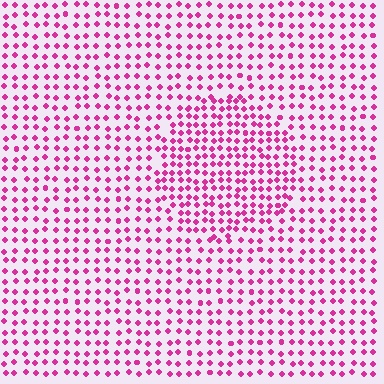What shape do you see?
I see a circle.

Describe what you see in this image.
The image contains small magenta elements arranged at two different densities. A circle-shaped region is visible where the elements are more densely packed than the surrounding area.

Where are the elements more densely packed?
The elements are more densely packed inside the circle boundary.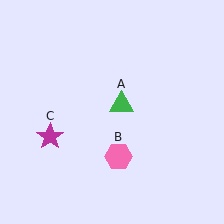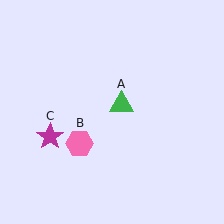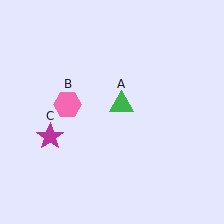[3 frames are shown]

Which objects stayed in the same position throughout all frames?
Green triangle (object A) and magenta star (object C) remained stationary.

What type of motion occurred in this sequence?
The pink hexagon (object B) rotated clockwise around the center of the scene.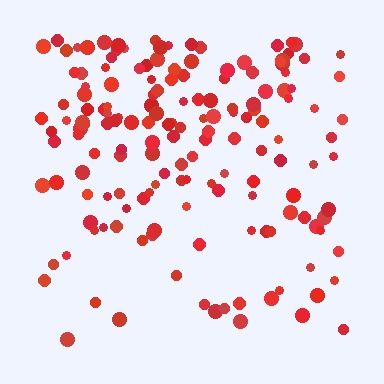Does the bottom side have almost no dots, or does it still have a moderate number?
Still a moderate number, just noticeably fewer than the top.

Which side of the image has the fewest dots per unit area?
The bottom.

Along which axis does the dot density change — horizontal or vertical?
Vertical.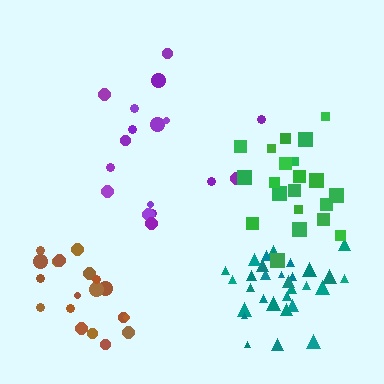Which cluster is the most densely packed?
Teal.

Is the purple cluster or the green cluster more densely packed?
Purple.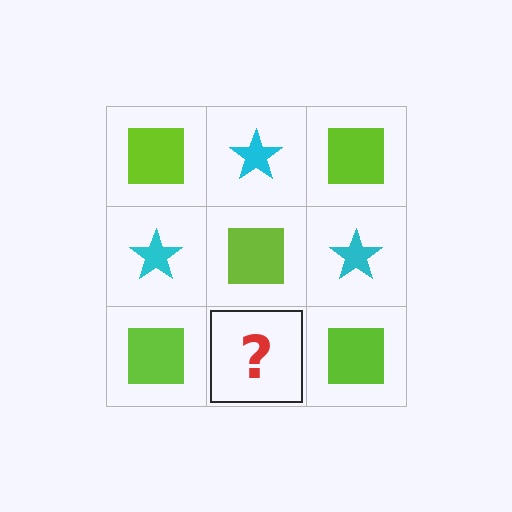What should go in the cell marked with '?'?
The missing cell should contain a cyan star.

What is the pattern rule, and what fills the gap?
The rule is that it alternates lime square and cyan star in a checkerboard pattern. The gap should be filled with a cyan star.